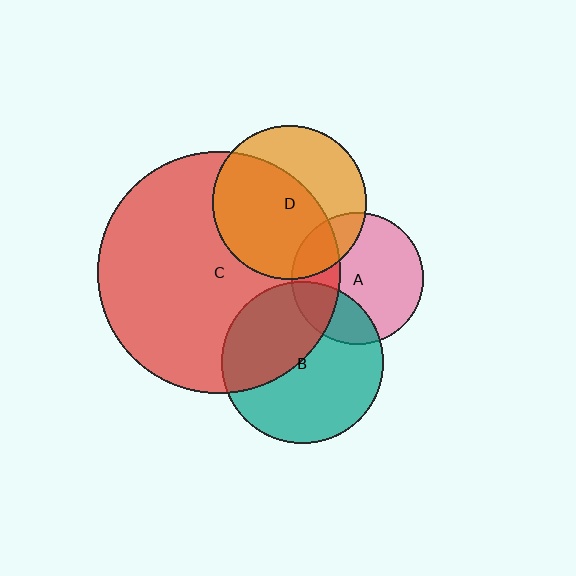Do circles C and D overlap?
Yes.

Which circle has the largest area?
Circle C (red).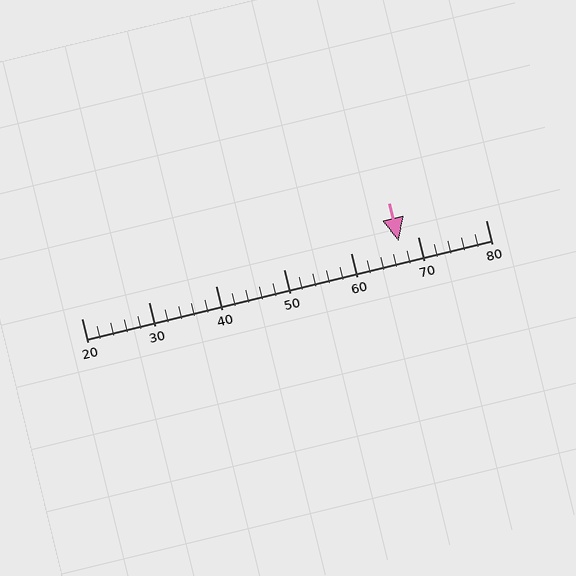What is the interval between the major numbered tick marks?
The major tick marks are spaced 10 units apart.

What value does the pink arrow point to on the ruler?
The pink arrow points to approximately 67.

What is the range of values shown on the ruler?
The ruler shows values from 20 to 80.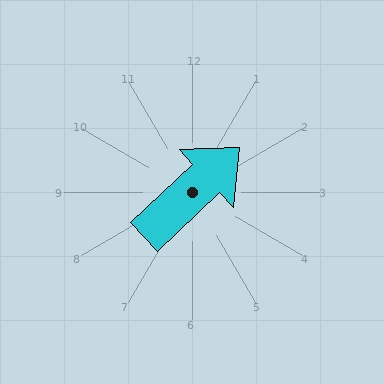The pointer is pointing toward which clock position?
Roughly 2 o'clock.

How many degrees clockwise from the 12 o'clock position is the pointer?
Approximately 47 degrees.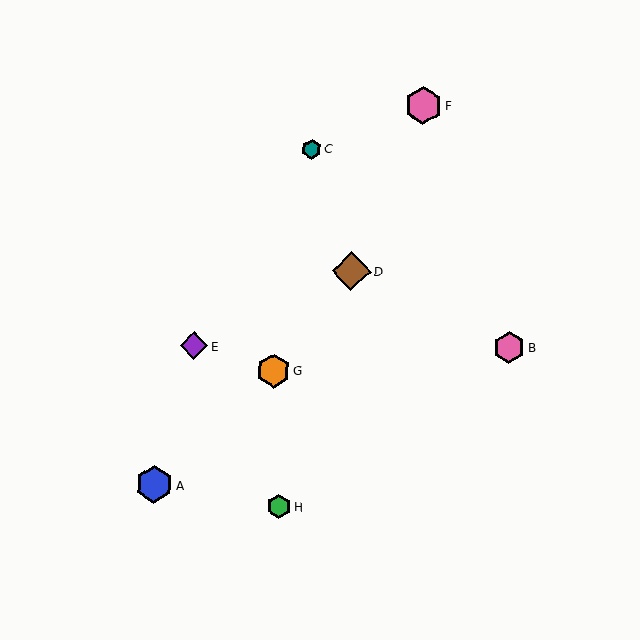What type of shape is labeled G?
Shape G is an orange hexagon.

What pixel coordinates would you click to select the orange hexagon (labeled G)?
Click at (273, 371) to select the orange hexagon G.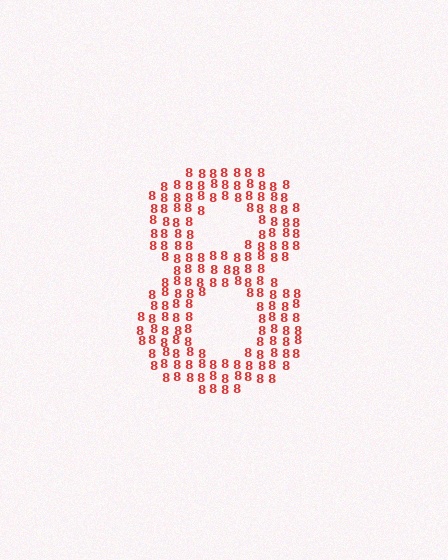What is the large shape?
The large shape is the digit 8.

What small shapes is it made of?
It is made of small digit 8's.